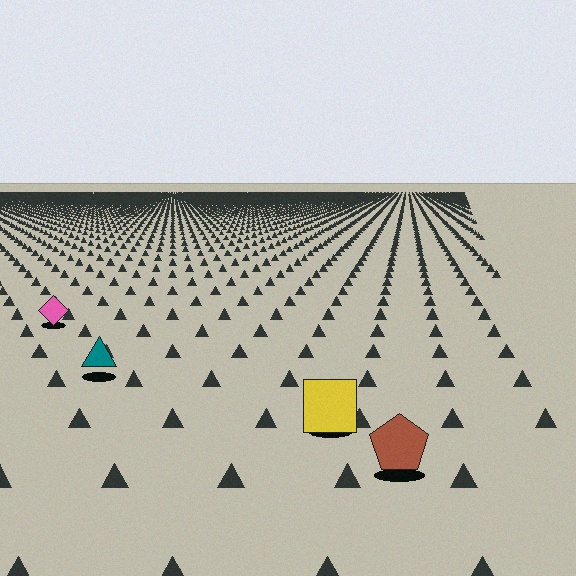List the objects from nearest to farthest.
From nearest to farthest: the brown pentagon, the yellow square, the teal triangle, the pink diamond.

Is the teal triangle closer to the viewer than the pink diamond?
Yes. The teal triangle is closer — you can tell from the texture gradient: the ground texture is coarser near it.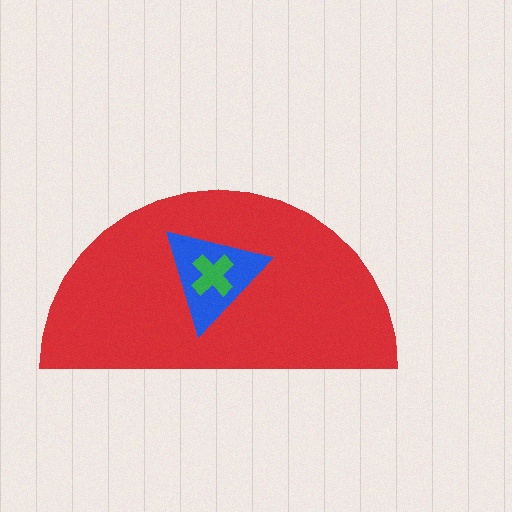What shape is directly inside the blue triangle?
The green cross.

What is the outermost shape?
The red semicircle.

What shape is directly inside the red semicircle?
The blue triangle.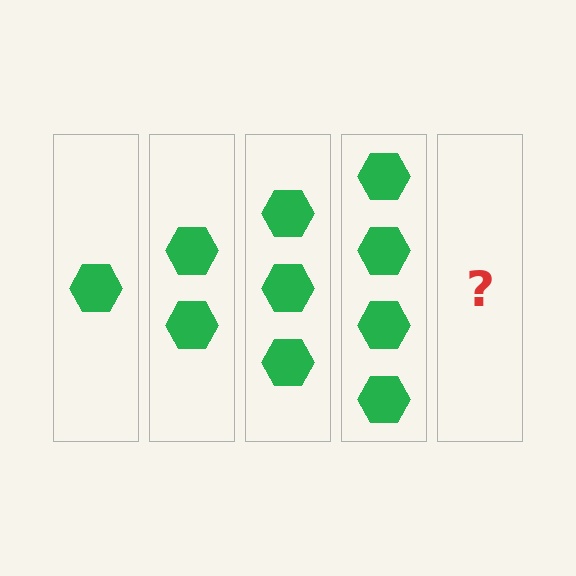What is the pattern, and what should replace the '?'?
The pattern is that each step adds one more hexagon. The '?' should be 5 hexagons.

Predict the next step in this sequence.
The next step is 5 hexagons.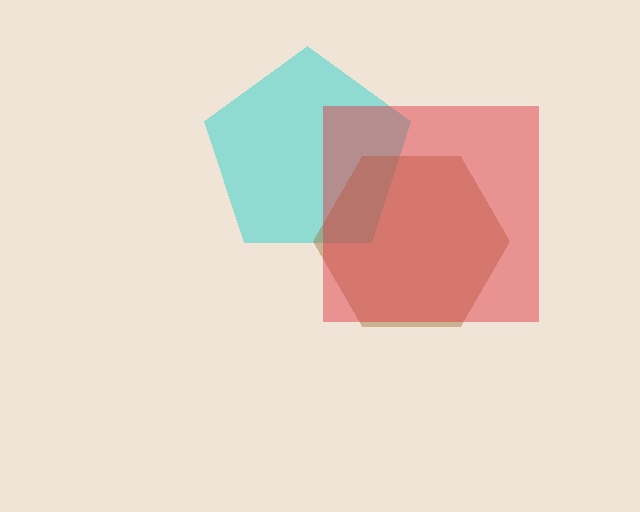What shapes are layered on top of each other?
The layered shapes are: a cyan pentagon, a brown hexagon, a red square.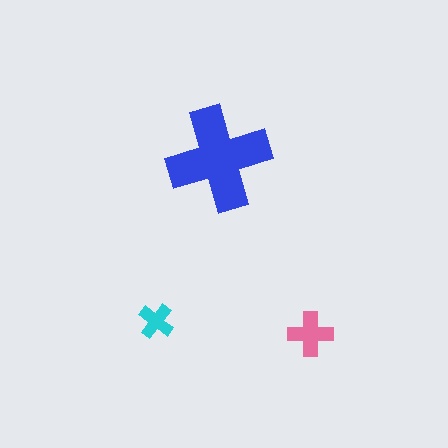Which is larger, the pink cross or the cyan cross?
The pink one.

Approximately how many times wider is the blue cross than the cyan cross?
About 3 times wider.